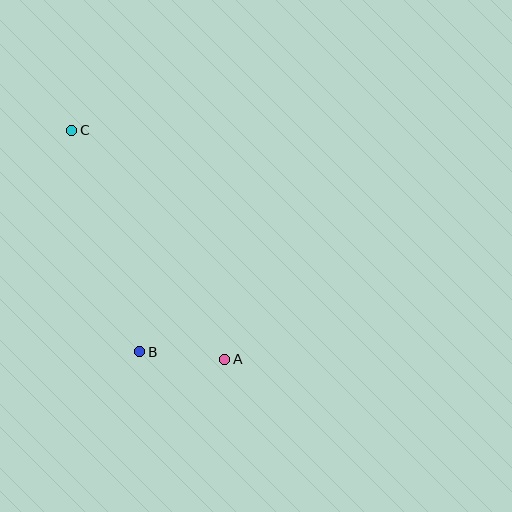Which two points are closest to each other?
Points A and B are closest to each other.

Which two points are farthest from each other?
Points A and C are farthest from each other.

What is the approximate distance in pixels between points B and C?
The distance between B and C is approximately 232 pixels.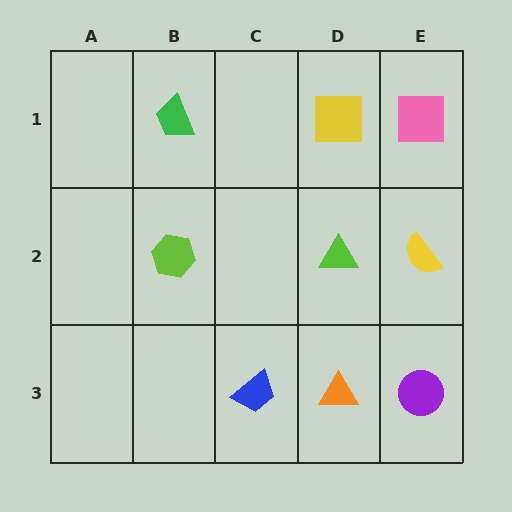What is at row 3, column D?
An orange triangle.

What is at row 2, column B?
A lime hexagon.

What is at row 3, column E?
A purple circle.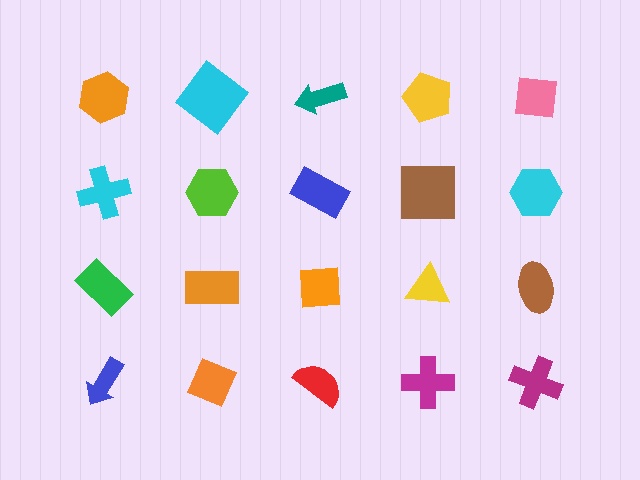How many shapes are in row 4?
5 shapes.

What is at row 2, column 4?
A brown square.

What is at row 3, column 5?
A brown ellipse.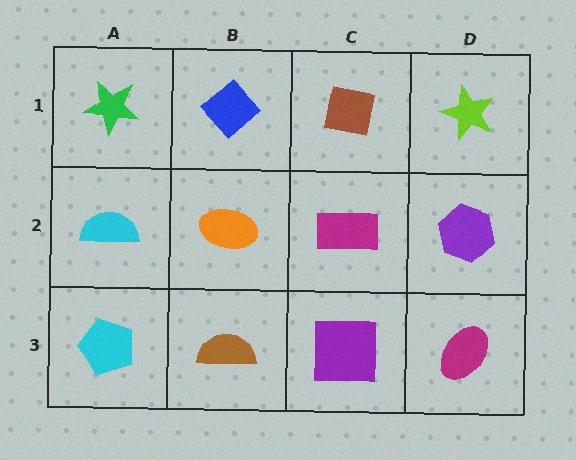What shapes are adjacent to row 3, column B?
An orange ellipse (row 2, column B), a cyan pentagon (row 3, column A), a purple square (row 3, column C).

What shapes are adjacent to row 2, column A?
A green star (row 1, column A), a cyan pentagon (row 3, column A), an orange ellipse (row 2, column B).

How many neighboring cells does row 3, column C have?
3.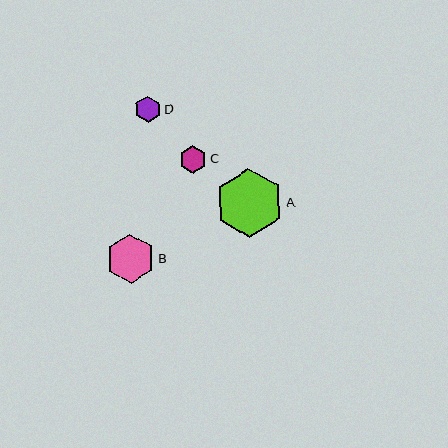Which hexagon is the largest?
Hexagon A is the largest with a size of approximately 69 pixels.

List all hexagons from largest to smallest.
From largest to smallest: A, B, C, D.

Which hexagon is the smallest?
Hexagon D is the smallest with a size of approximately 26 pixels.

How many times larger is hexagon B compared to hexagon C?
Hexagon B is approximately 1.8 times the size of hexagon C.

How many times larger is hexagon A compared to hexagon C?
Hexagon A is approximately 2.5 times the size of hexagon C.